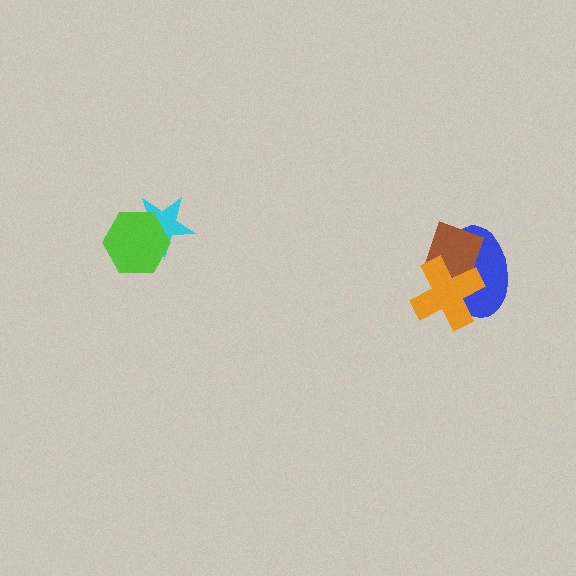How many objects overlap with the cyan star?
1 object overlaps with the cyan star.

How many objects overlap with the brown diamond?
2 objects overlap with the brown diamond.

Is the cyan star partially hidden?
Yes, it is partially covered by another shape.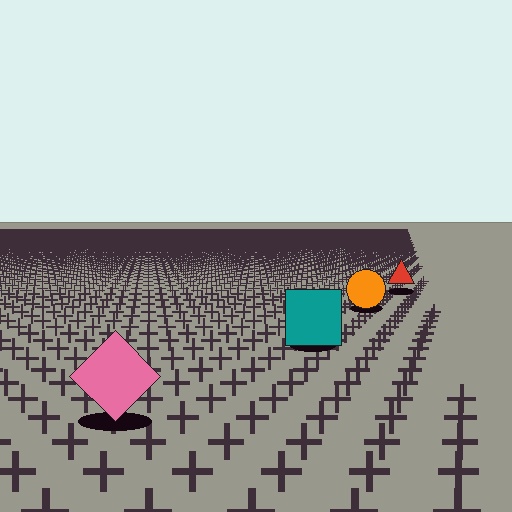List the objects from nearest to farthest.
From nearest to farthest: the pink diamond, the teal square, the orange circle, the red triangle.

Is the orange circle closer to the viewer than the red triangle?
Yes. The orange circle is closer — you can tell from the texture gradient: the ground texture is coarser near it.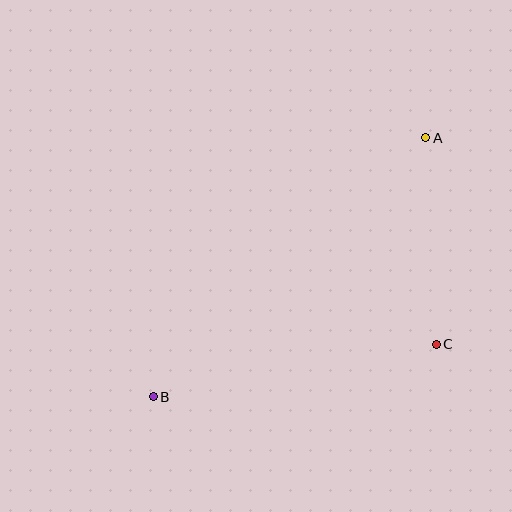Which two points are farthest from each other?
Points A and B are farthest from each other.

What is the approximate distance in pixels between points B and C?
The distance between B and C is approximately 288 pixels.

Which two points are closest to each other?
Points A and C are closest to each other.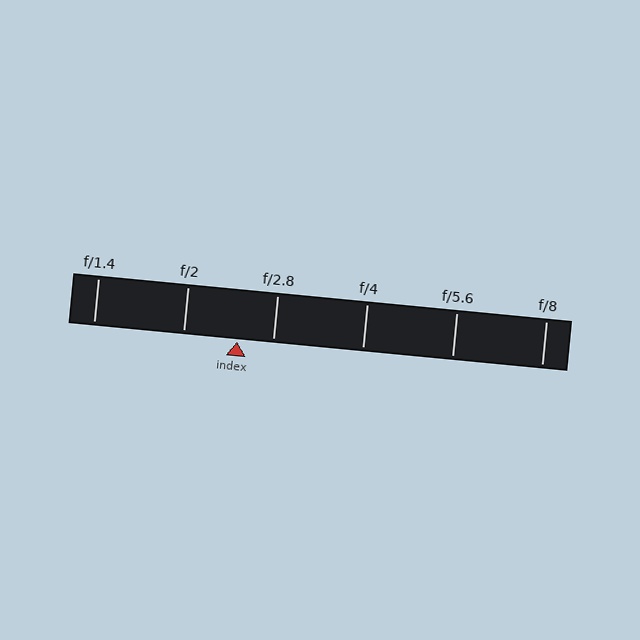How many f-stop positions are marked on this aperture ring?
There are 6 f-stop positions marked.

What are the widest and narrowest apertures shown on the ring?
The widest aperture shown is f/1.4 and the narrowest is f/8.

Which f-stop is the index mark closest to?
The index mark is closest to f/2.8.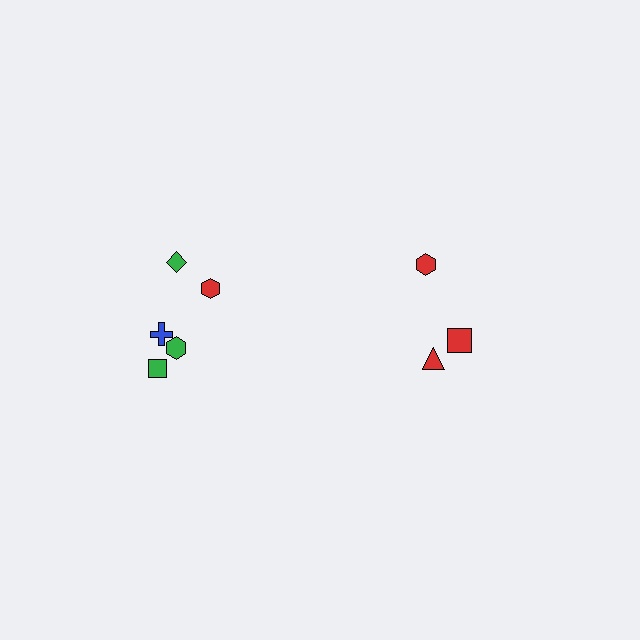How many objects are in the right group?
There are 3 objects.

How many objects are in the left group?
There are 5 objects.